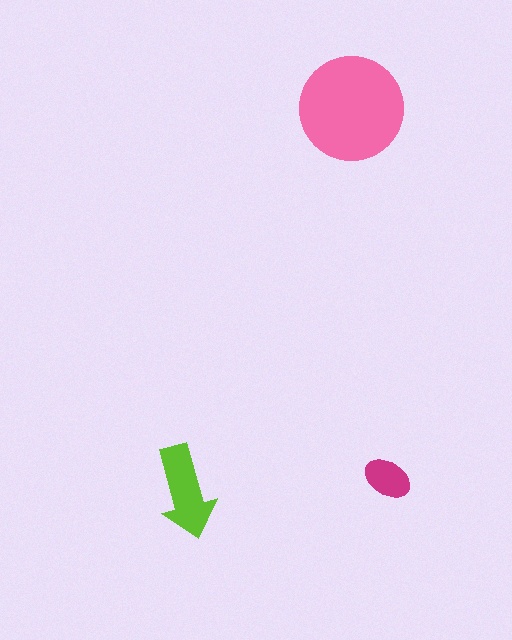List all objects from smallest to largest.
The magenta ellipse, the lime arrow, the pink circle.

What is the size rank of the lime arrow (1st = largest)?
2nd.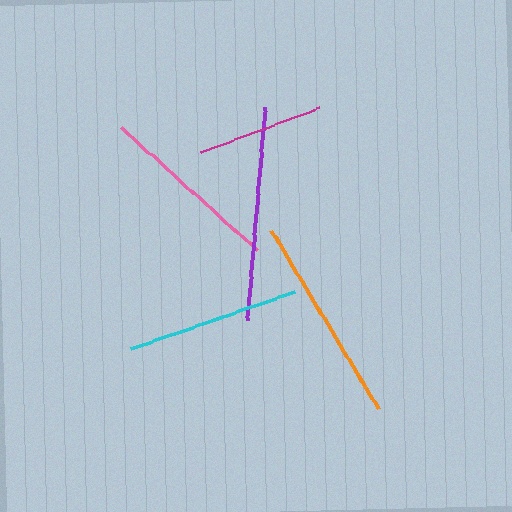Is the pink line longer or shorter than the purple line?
The purple line is longer than the pink line.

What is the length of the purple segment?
The purple segment is approximately 214 pixels long.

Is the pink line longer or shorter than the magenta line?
The pink line is longer than the magenta line.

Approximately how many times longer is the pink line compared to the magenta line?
The pink line is approximately 1.4 times the length of the magenta line.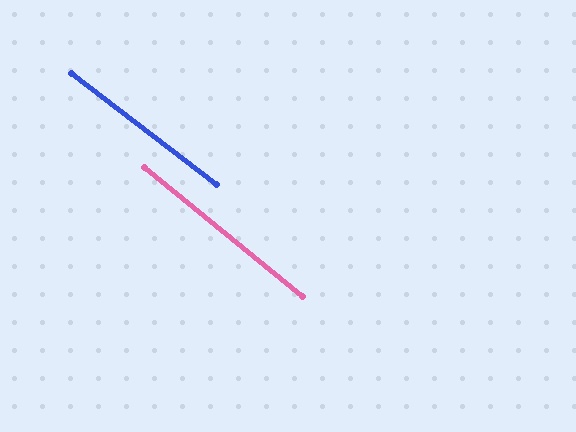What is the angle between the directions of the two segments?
Approximately 2 degrees.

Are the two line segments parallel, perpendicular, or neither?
Parallel — their directions differ by only 2.0°.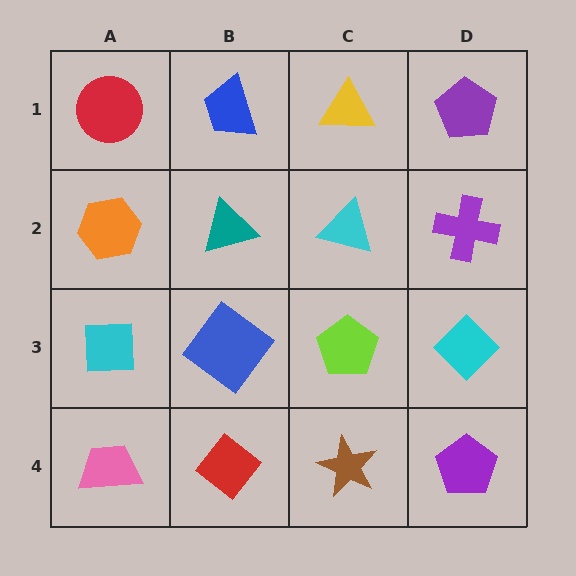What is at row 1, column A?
A red circle.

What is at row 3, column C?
A lime pentagon.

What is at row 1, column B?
A blue trapezoid.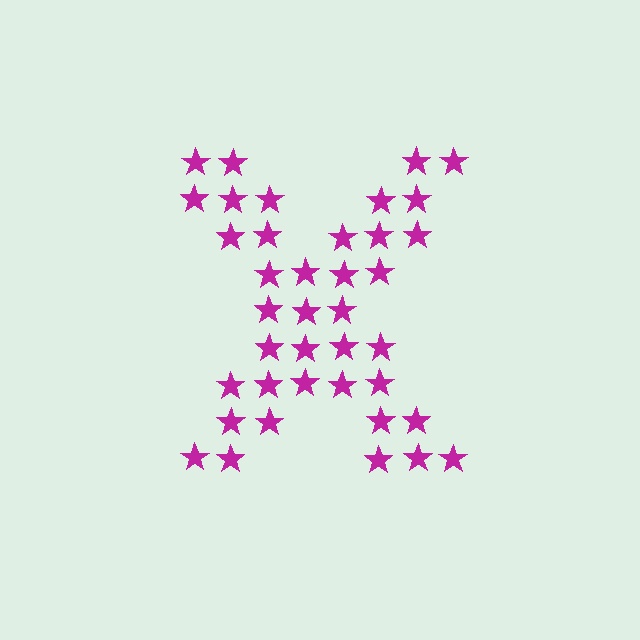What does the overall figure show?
The overall figure shows the letter X.